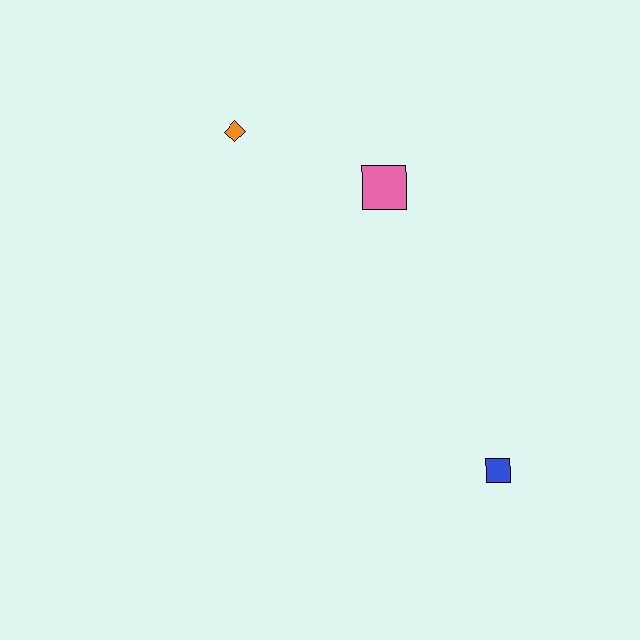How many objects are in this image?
There are 3 objects.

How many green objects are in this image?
There are no green objects.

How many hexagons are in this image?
There are no hexagons.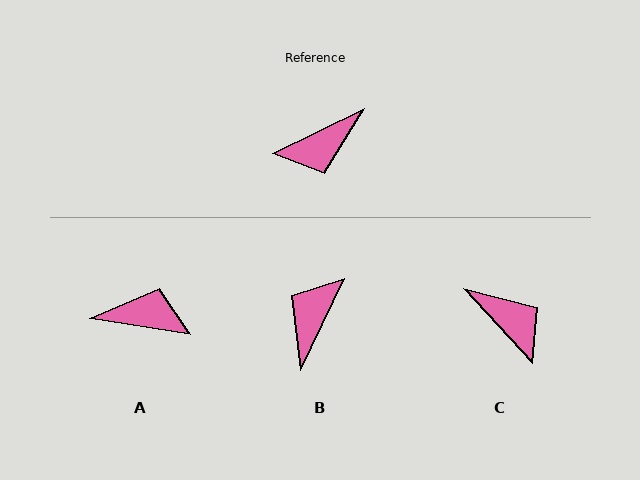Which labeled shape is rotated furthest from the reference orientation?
A, about 145 degrees away.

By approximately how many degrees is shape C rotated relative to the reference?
Approximately 107 degrees counter-clockwise.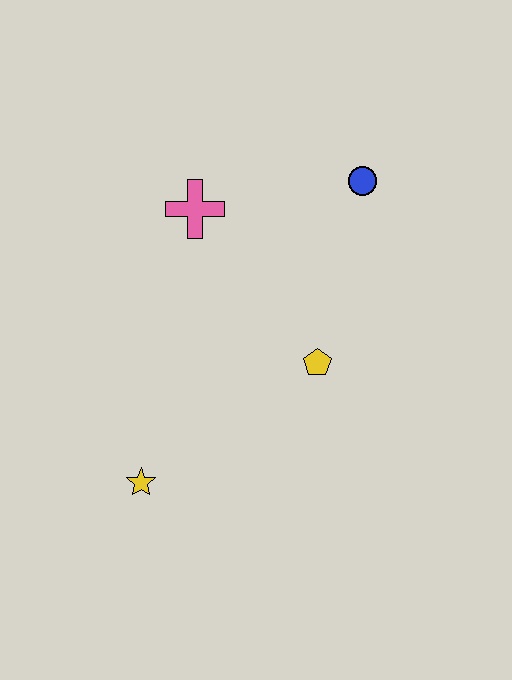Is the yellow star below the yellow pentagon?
Yes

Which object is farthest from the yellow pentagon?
The yellow star is farthest from the yellow pentagon.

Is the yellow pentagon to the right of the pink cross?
Yes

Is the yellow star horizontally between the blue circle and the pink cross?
No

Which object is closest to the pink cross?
The blue circle is closest to the pink cross.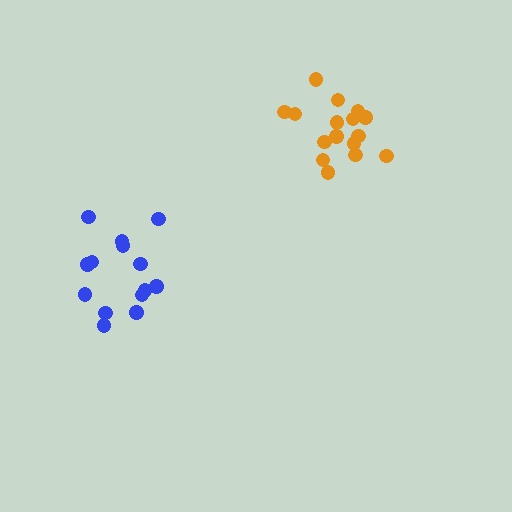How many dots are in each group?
Group 1: 16 dots, Group 2: 14 dots (30 total).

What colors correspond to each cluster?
The clusters are colored: orange, blue.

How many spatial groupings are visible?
There are 2 spatial groupings.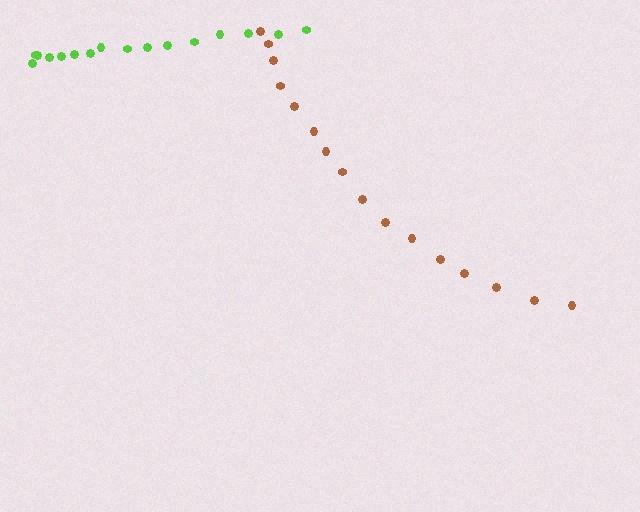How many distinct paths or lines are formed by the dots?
There are 2 distinct paths.